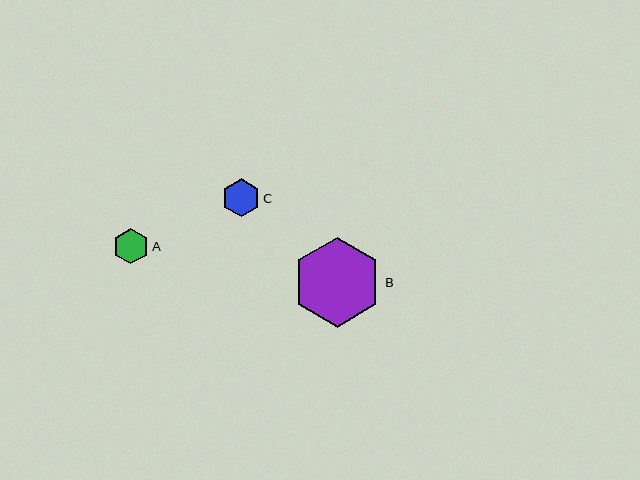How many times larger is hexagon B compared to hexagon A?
Hexagon B is approximately 2.6 times the size of hexagon A.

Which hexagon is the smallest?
Hexagon A is the smallest with a size of approximately 35 pixels.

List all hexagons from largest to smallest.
From largest to smallest: B, C, A.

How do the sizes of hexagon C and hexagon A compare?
Hexagon C and hexagon A are approximately the same size.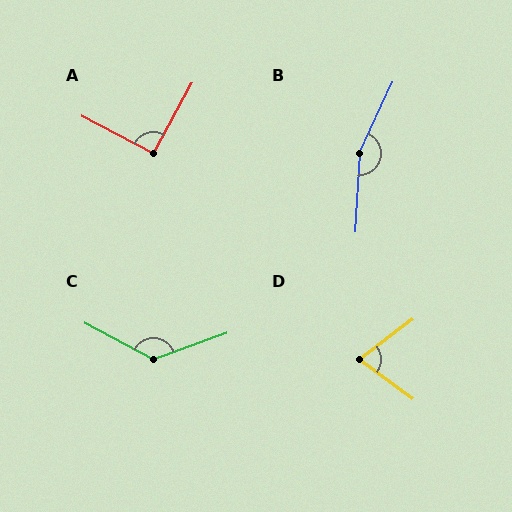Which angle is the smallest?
D, at approximately 73 degrees.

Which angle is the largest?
B, at approximately 158 degrees.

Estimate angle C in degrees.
Approximately 132 degrees.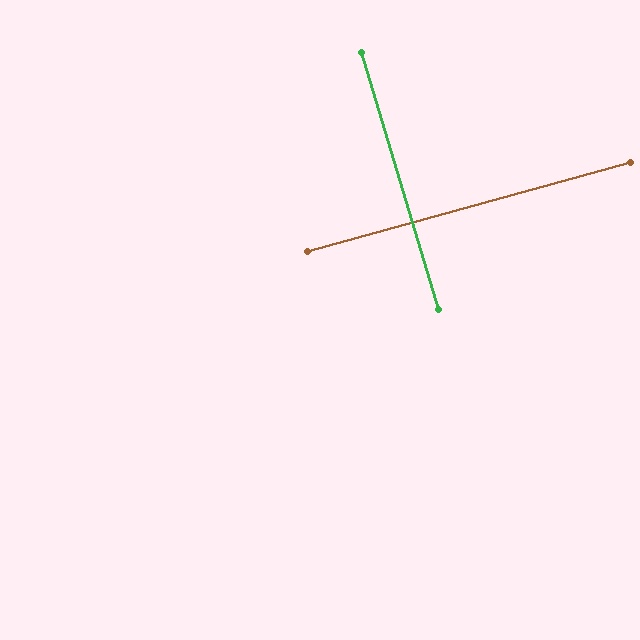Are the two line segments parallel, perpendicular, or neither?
Perpendicular — they meet at approximately 89°.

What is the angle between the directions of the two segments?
Approximately 89 degrees.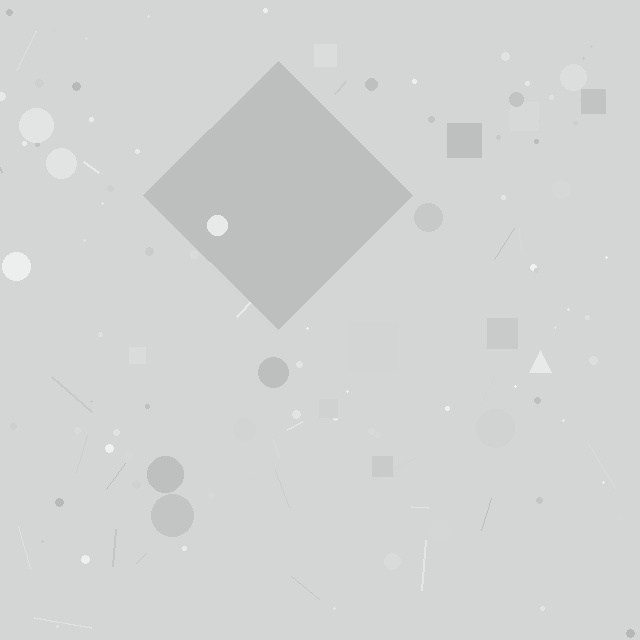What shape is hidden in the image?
A diamond is hidden in the image.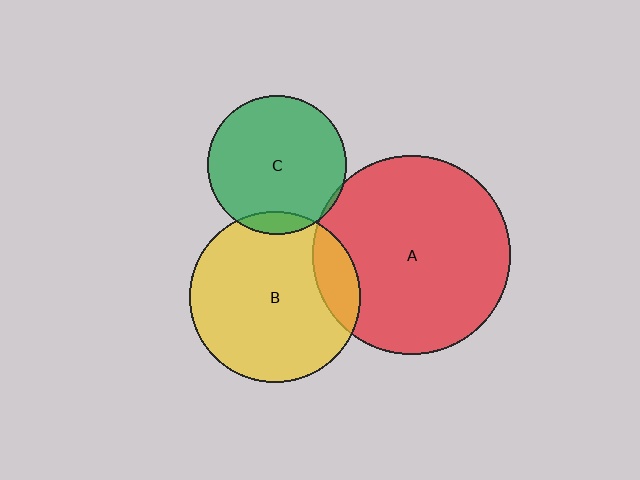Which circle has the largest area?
Circle A (red).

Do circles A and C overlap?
Yes.